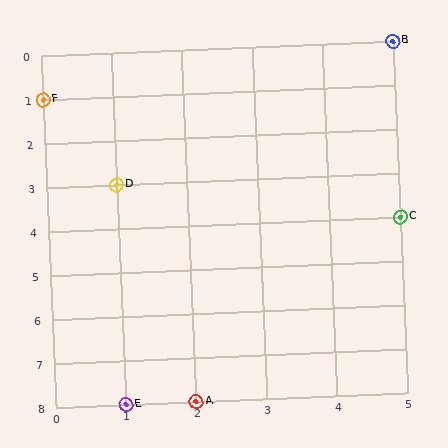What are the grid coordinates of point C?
Point C is at grid coordinates (5, 4).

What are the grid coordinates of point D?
Point D is at grid coordinates (1, 3).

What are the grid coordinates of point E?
Point E is at grid coordinates (1, 8).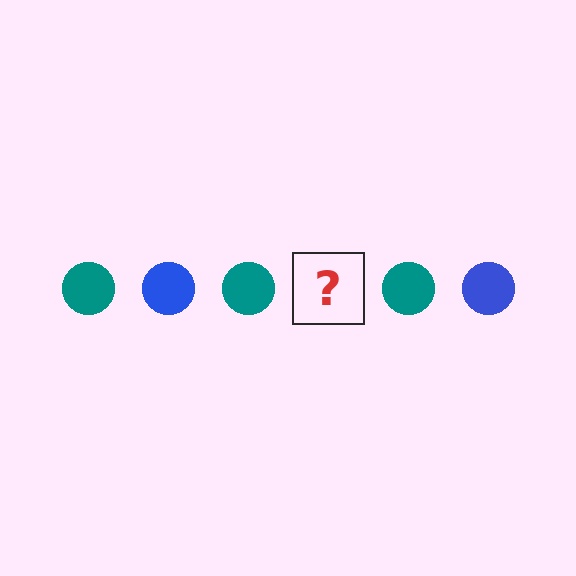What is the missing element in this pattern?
The missing element is a blue circle.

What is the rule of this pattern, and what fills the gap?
The rule is that the pattern cycles through teal, blue circles. The gap should be filled with a blue circle.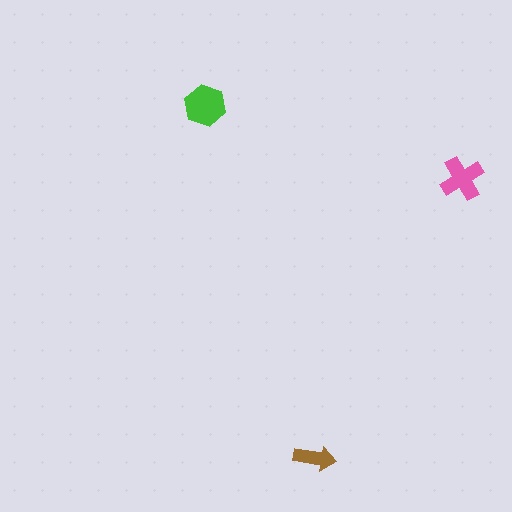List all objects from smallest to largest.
The brown arrow, the pink cross, the green hexagon.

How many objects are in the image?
There are 3 objects in the image.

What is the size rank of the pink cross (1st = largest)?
2nd.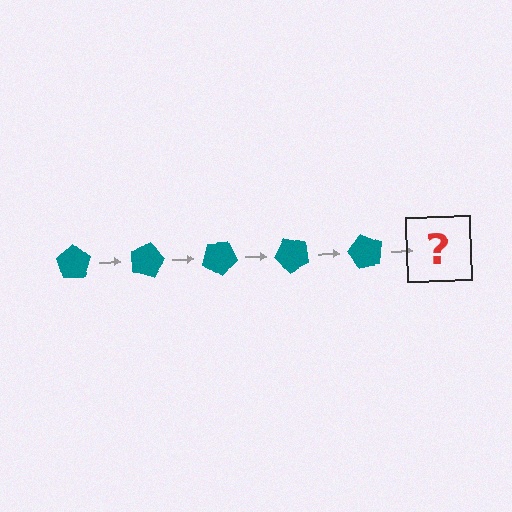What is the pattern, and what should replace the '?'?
The pattern is that the pentagon rotates 15 degrees each step. The '?' should be a teal pentagon rotated 75 degrees.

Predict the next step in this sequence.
The next step is a teal pentagon rotated 75 degrees.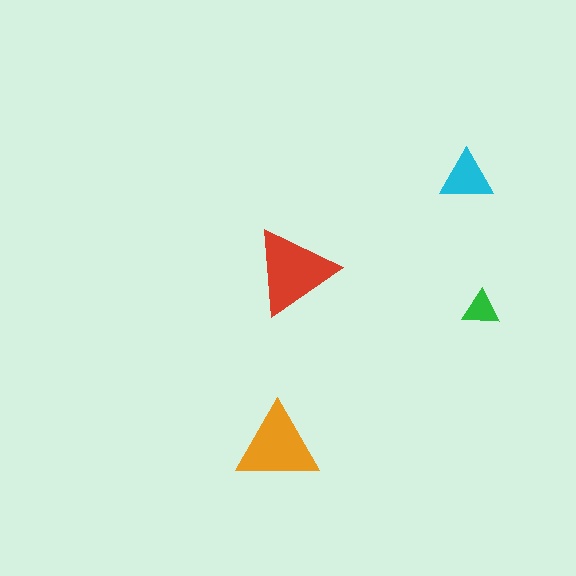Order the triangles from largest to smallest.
the red one, the orange one, the cyan one, the green one.